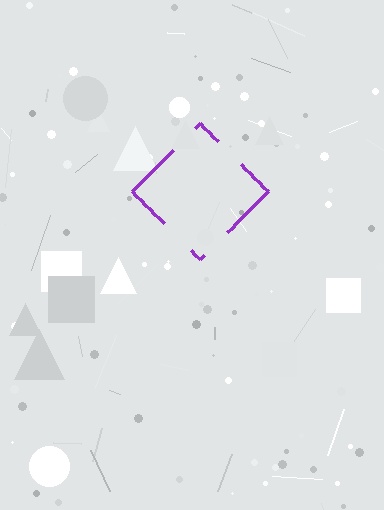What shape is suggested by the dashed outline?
The dashed outline suggests a diamond.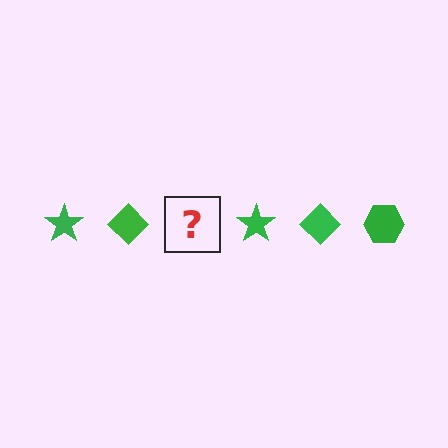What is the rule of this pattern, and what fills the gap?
The rule is that the pattern cycles through star, diamond, hexagon shapes in green. The gap should be filled with a green hexagon.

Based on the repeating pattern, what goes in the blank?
The blank should be a green hexagon.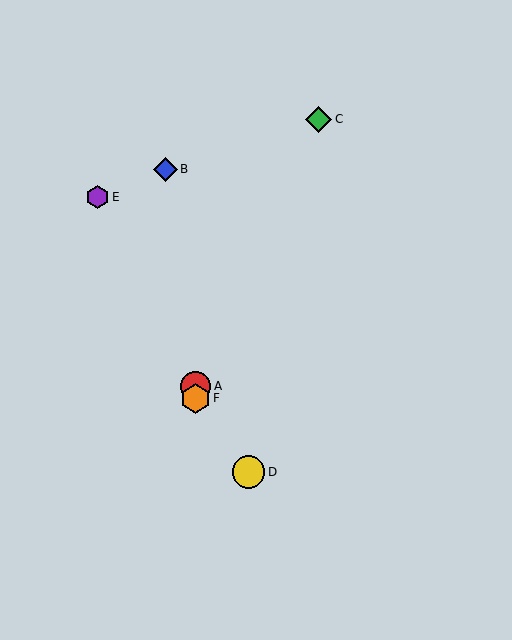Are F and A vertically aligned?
Yes, both are at x≈196.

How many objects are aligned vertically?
2 objects (A, F) are aligned vertically.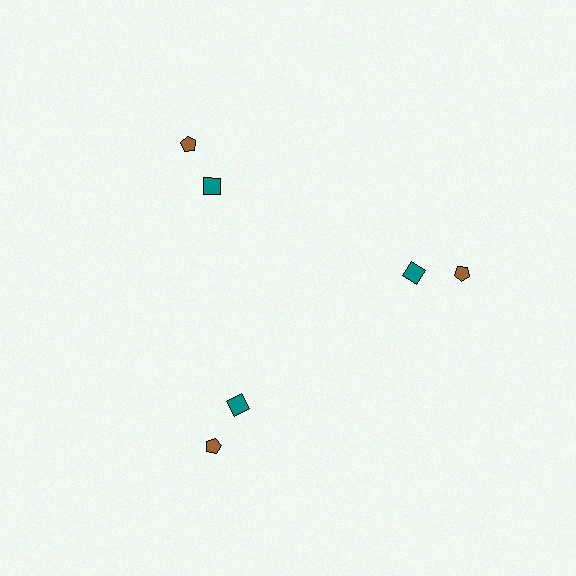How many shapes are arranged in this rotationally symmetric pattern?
There are 6 shapes, arranged in 3 groups of 2.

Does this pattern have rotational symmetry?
Yes, this pattern has 3-fold rotational symmetry. It looks the same after rotating 120 degrees around the center.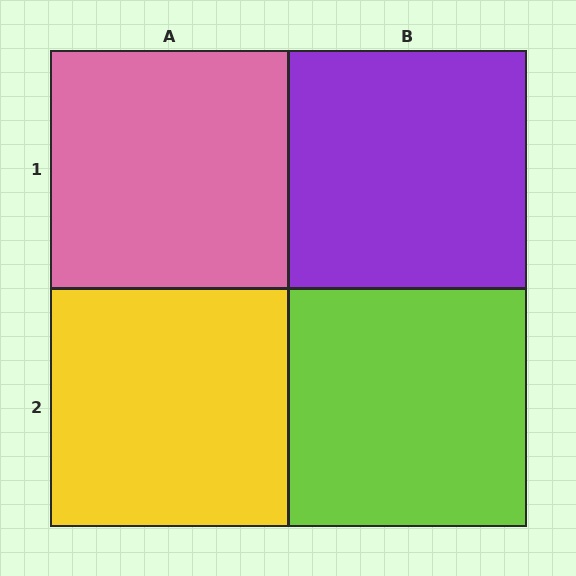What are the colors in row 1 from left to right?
Pink, purple.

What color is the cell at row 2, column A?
Yellow.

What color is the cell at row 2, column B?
Lime.